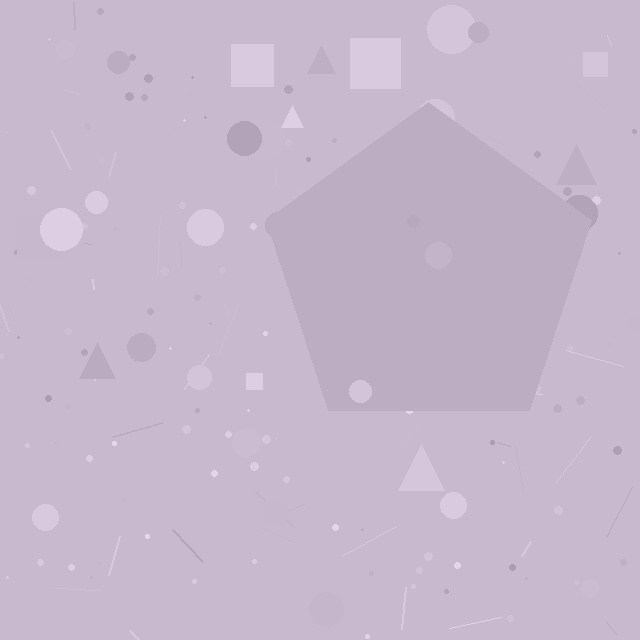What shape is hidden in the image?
A pentagon is hidden in the image.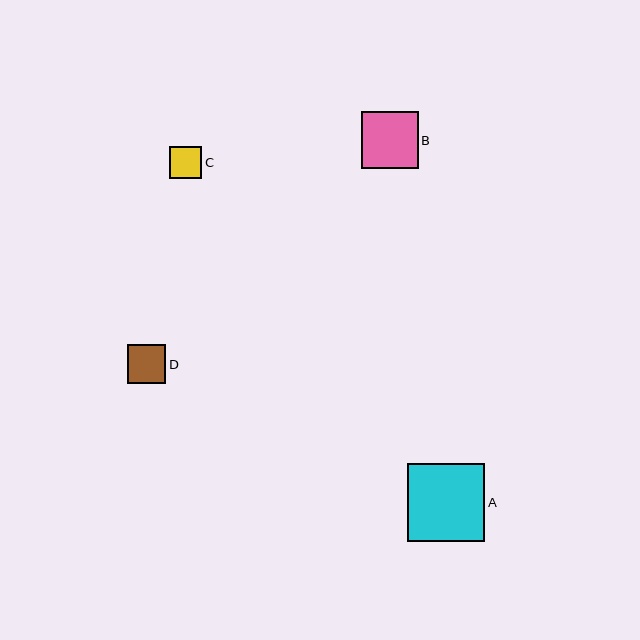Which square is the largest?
Square A is the largest with a size of approximately 78 pixels.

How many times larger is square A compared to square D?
Square A is approximately 2.0 times the size of square D.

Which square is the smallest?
Square C is the smallest with a size of approximately 32 pixels.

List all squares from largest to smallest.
From largest to smallest: A, B, D, C.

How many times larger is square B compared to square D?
Square B is approximately 1.5 times the size of square D.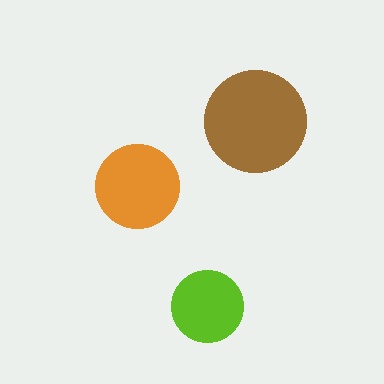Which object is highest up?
The brown circle is topmost.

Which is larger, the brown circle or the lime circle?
The brown one.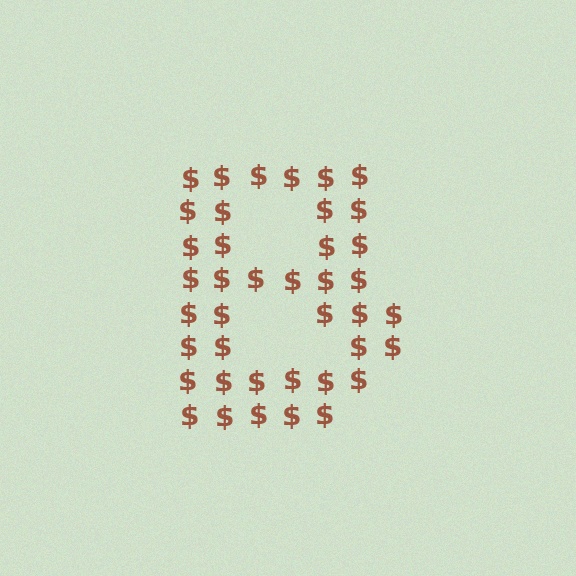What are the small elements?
The small elements are dollar signs.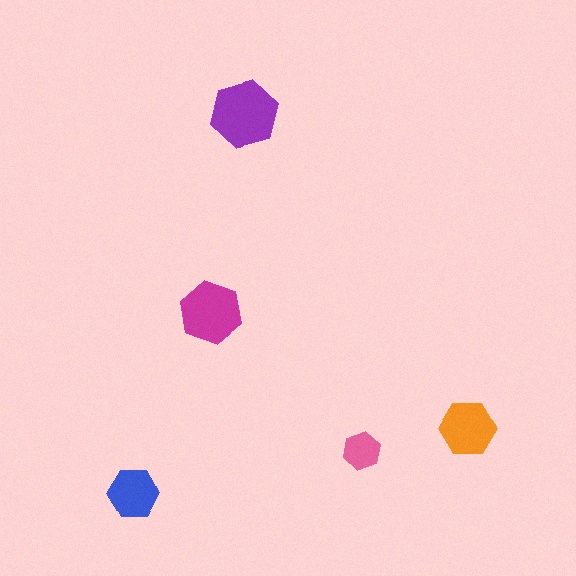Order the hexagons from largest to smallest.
the purple one, the magenta one, the orange one, the blue one, the pink one.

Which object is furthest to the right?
The orange hexagon is rightmost.